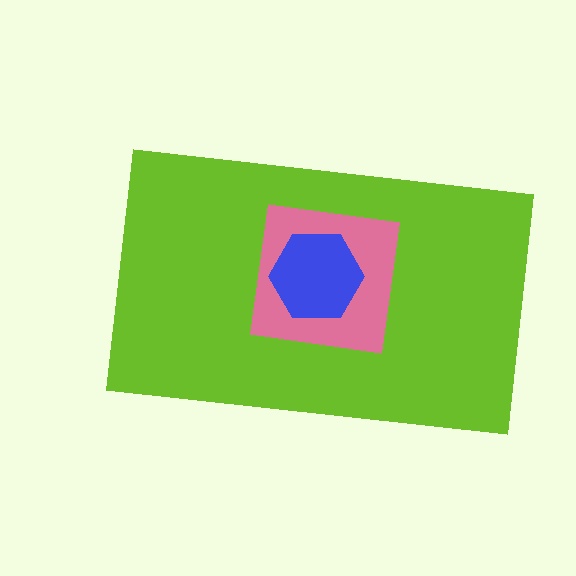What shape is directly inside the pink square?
The blue hexagon.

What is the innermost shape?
The blue hexagon.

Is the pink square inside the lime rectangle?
Yes.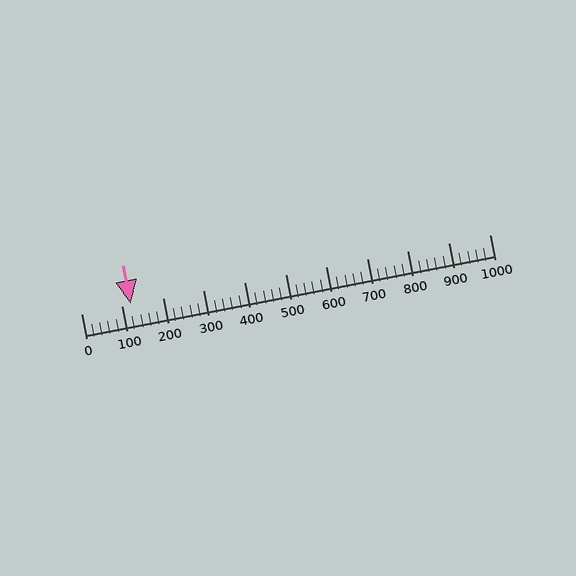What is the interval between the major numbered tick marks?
The major tick marks are spaced 100 units apart.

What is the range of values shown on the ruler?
The ruler shows values from 0 to 1000.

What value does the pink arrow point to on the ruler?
The pink arrow points to approximately 121.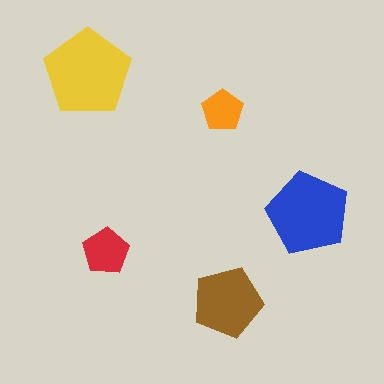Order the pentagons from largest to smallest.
the yellow one, the blue one, the brown one, the red one, the orange one.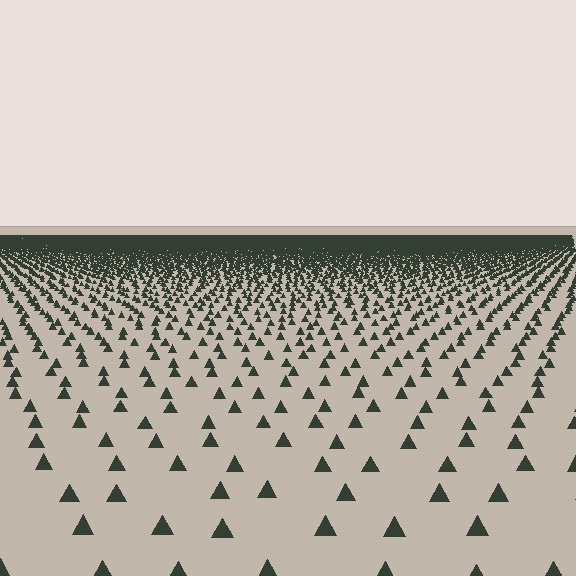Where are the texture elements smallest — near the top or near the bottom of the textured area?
Near the top.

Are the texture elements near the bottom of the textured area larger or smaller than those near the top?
Larger. Near the bottom, elements are closer to the viewer and appear at a bigger on-screen size.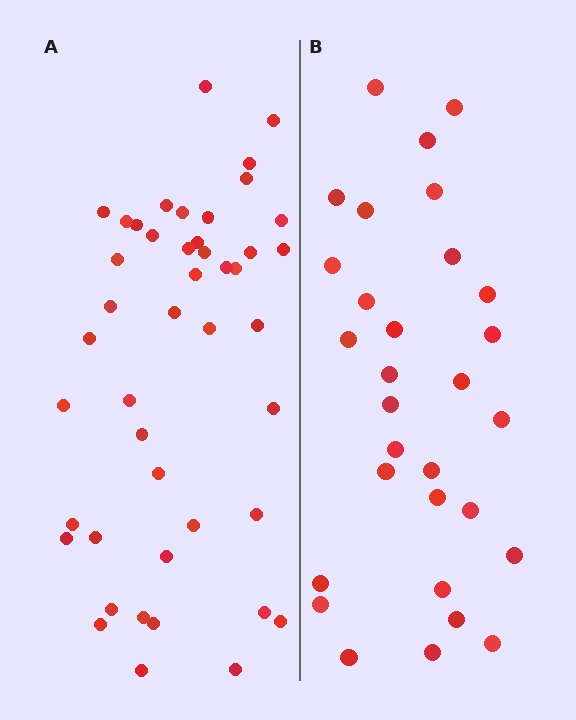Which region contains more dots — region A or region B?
Region A (the left region) has more dots.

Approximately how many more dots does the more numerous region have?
Region A has approximately 15 more dots than region B.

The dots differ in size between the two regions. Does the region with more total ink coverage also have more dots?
No. Region B has more total ink coverage because its dots are larger, but region A actually contains more individual dots. Total area can be misleading — the number of items is what matters here.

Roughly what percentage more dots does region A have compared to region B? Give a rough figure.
About 50% more.